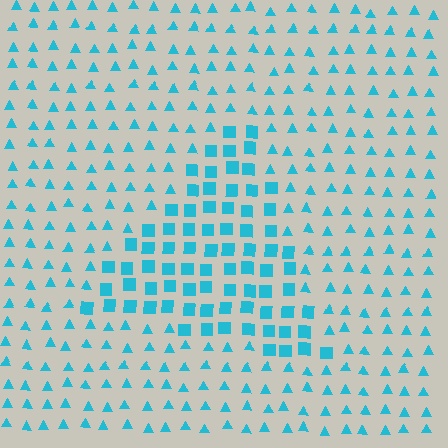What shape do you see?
I see a triangle.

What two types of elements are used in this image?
The image uses squares inside the triangle region and triangles outside it.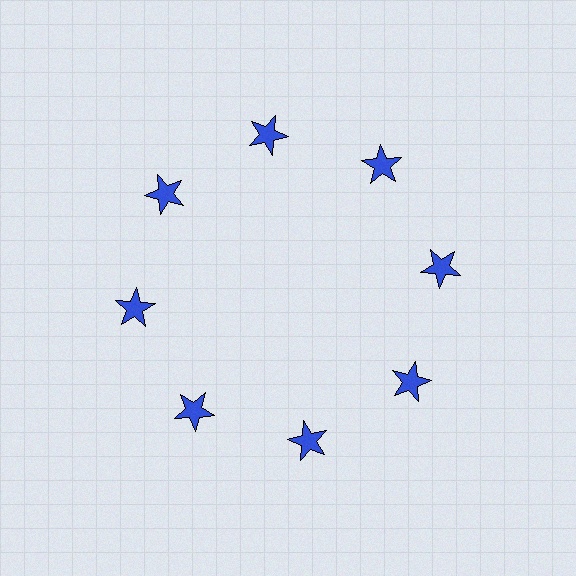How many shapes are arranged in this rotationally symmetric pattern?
There are 8 shapes, arranged in 8 groups of 1.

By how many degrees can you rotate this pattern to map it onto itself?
The pattern maps onto itself every 45 degrees of rotation.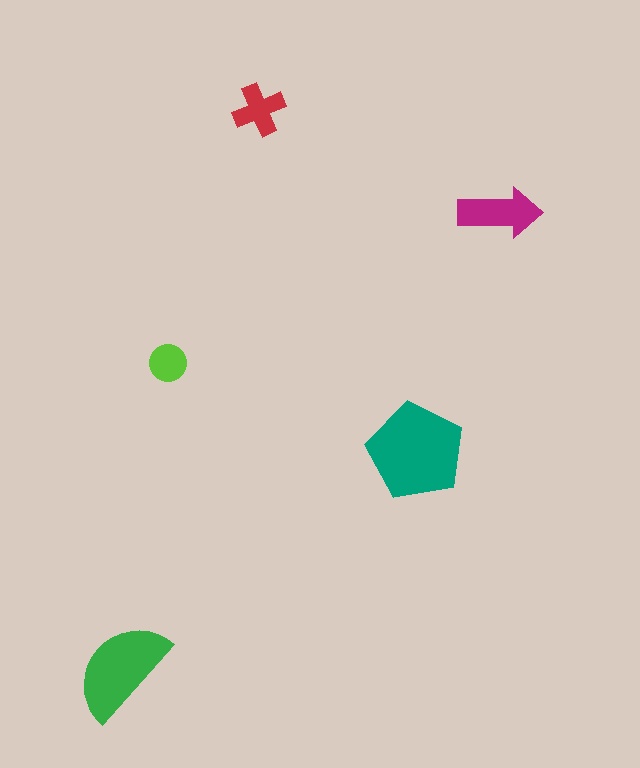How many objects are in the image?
There are 5 objects in the image.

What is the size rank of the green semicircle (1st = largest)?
2nd.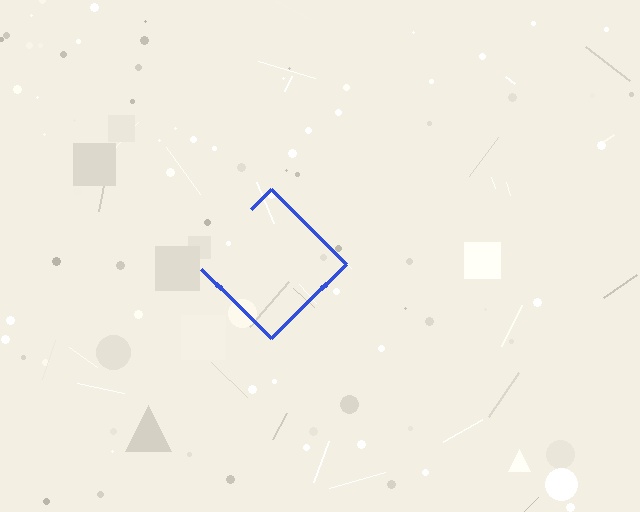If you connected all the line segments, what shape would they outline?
They would outline a diamond.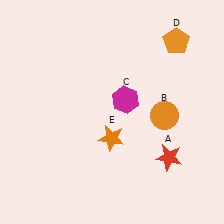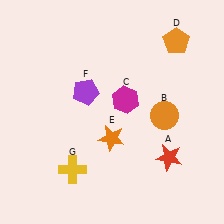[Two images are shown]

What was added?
A purple pentagon (F), a yellow cross (G) were added in Image 2.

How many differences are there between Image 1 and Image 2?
There are 2 differences between the two images.